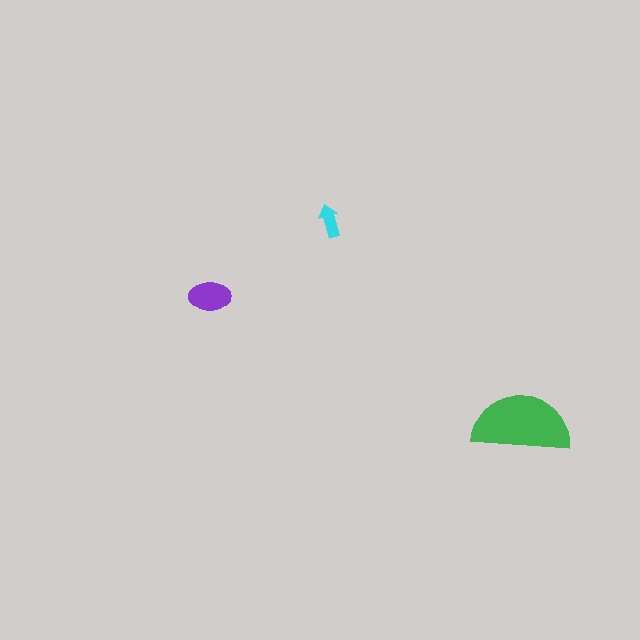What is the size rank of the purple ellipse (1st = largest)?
2nd.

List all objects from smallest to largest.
The cyan arrow, the purple ellipse, the green semicircle.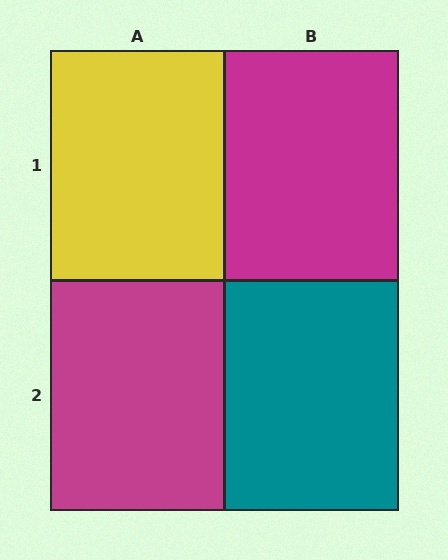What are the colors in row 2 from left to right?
Magenta, teal.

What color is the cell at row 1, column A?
Yellow.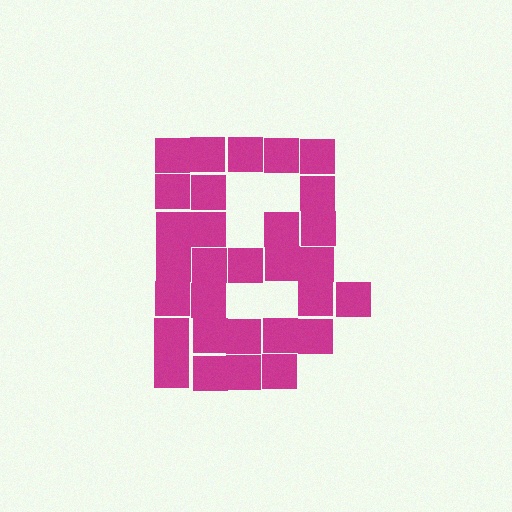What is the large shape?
The large shape is the letter B.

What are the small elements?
The small elements are squares.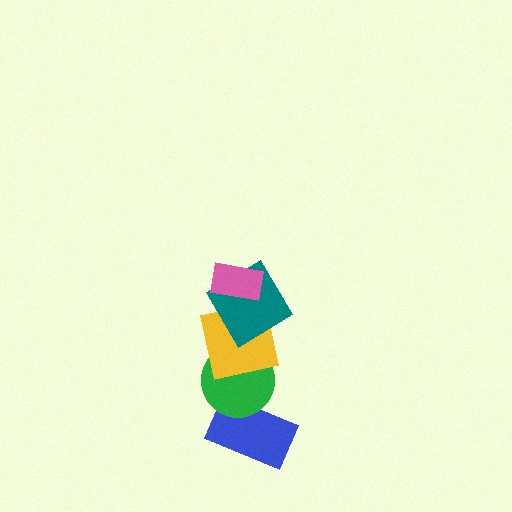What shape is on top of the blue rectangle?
The green circle is on top of the blue rectangle.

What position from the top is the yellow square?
The yellow square is 3rd from the top.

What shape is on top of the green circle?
The yellow square is on top of the green circle.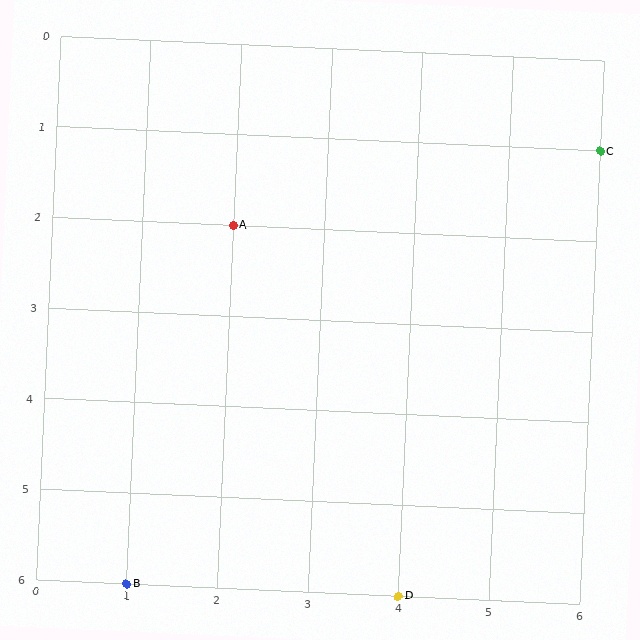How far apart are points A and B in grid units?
Points A and B are 1 column and 4 rows apart (about 4.1 grid units diagonally).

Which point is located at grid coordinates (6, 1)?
Point C is at (6, 1).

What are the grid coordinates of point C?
Point C is at grid coordinates (6, 1).